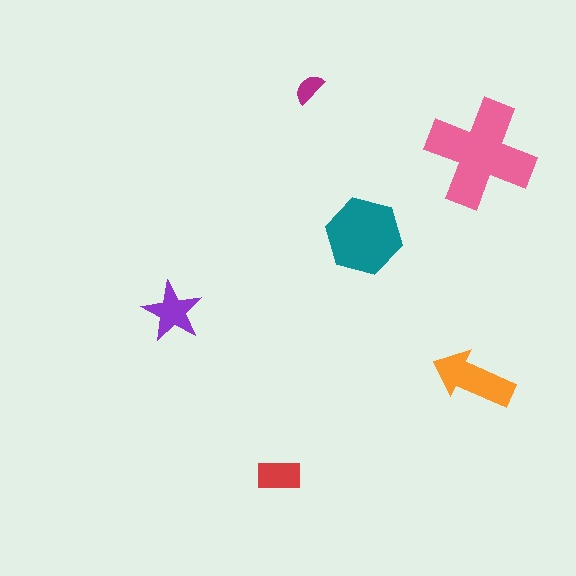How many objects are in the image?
There are 6 objects in the image.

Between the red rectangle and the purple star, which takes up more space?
The purple star.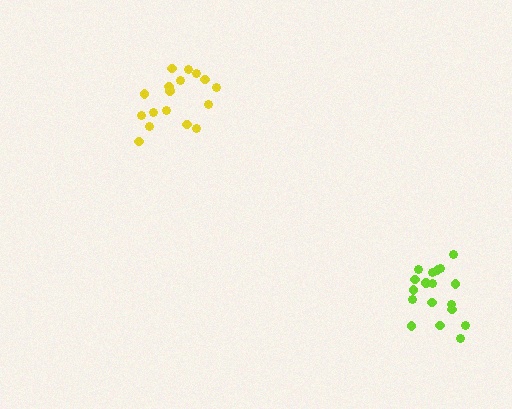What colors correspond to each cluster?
The clusters are colored: lime, yellow.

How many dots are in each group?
Group 1: 18 dots, Group 2: 17 dots (35 total).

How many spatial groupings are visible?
There are 2 spatial groupings.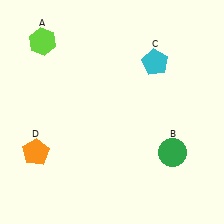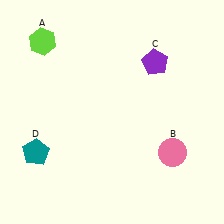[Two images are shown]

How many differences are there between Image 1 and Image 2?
There are 3 differences between the two images.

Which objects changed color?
B changed from green to pink. C changed from cyan to purple. D changed from orange to teal.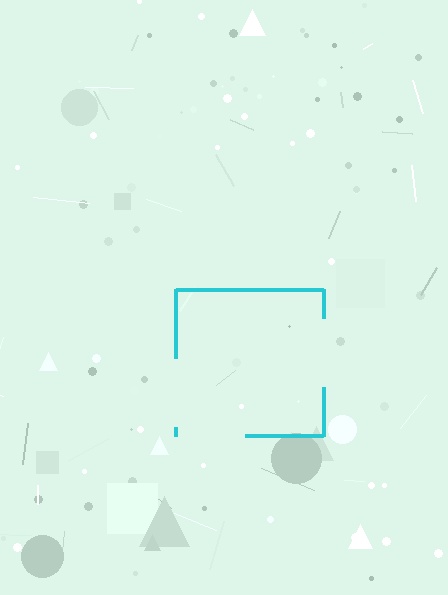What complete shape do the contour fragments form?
The contour fragments form a square.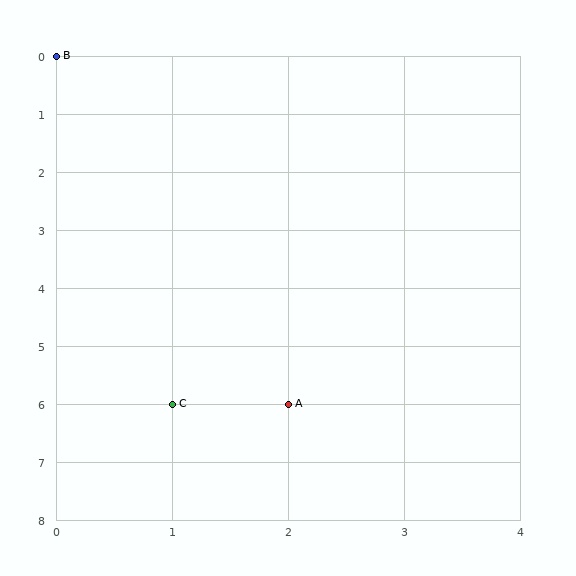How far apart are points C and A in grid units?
Points C and A are 1 column apart.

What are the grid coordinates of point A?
Point A is at grid coordinates (2, 6).